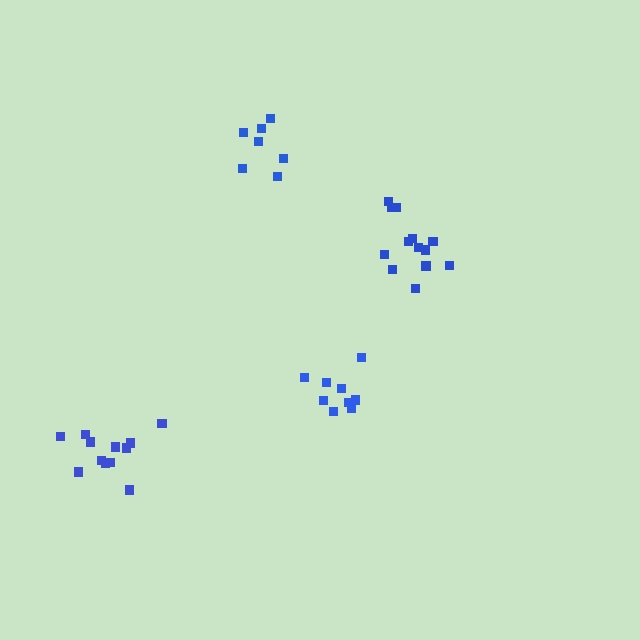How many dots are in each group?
Group 1: 12 dots, Group 2: 9 dots, Group 3: 13 dots, Group 4: 7 dots (41 total).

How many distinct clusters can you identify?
There are 4 distinct clusters.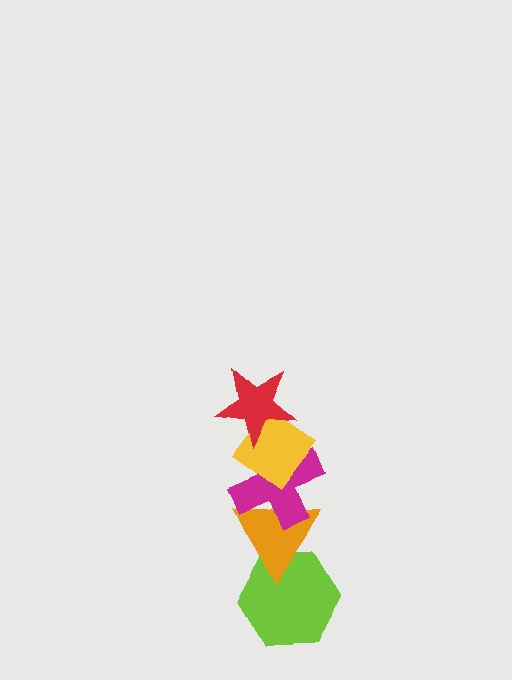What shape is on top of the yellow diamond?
The red star is on top of the yellow diamond.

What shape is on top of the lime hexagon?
The orange triangle is on top of the lime hexagon.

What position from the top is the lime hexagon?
The lime hexagon is 5th from the top.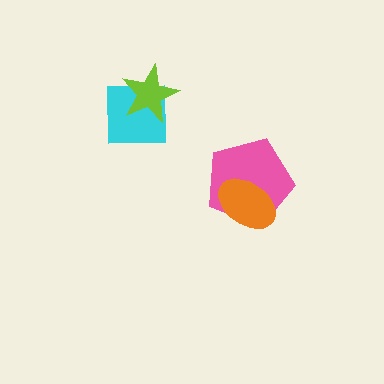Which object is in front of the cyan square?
The lime star is in front of the cyan square.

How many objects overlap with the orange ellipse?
1 object overlaps with the orange ellipse.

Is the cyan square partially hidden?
Yes, it is partially covered by another shape.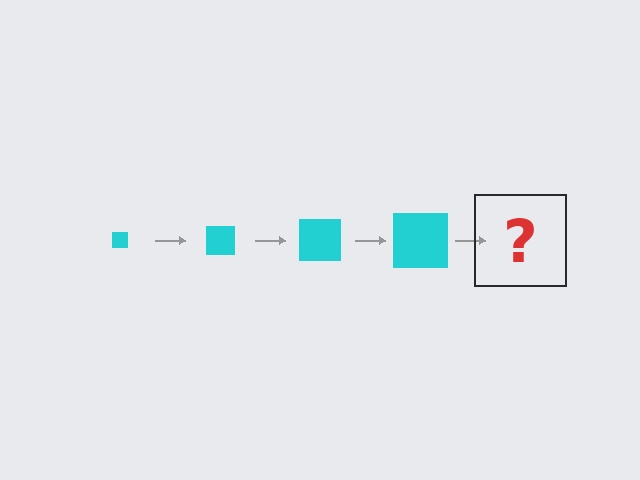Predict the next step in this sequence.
The next step is a cyan square, larger than the previous one.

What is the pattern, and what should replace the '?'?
The pattern is that the square gets progressively larger each step. The '?' should be a cyan square, larger than the previous one.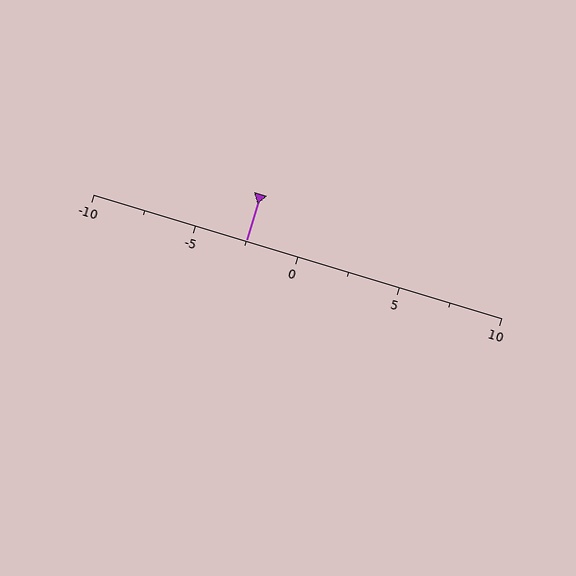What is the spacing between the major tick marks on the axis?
The major ticks are spaced 5 apart.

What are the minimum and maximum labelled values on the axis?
The axis runs from -10 to 10.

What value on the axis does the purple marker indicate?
The marker indicates approximately -2.5.